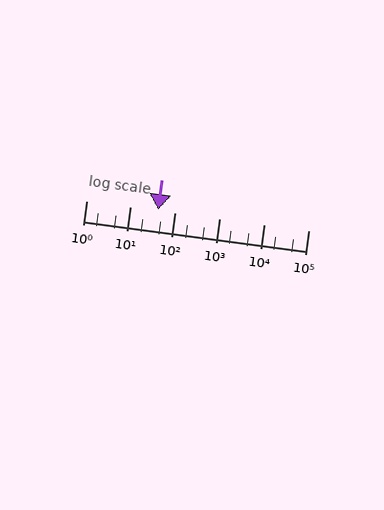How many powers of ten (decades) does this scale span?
The scale spans 5 decades, from 1 to 100000.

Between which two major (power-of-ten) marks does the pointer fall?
The pointer is between 10 and 100.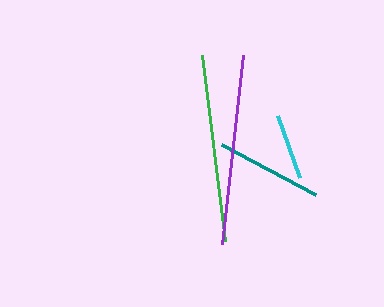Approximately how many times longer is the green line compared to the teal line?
The green line is approximately 1.8 times the length of the teal line.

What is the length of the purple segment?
The purple segment is approximately 191 pixels long.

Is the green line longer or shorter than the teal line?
The green line is longer than the teal line.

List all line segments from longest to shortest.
From longest to shortest: purple, green, teal, cyan.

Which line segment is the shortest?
The cyan line is the shortest at approximately 66 pixels.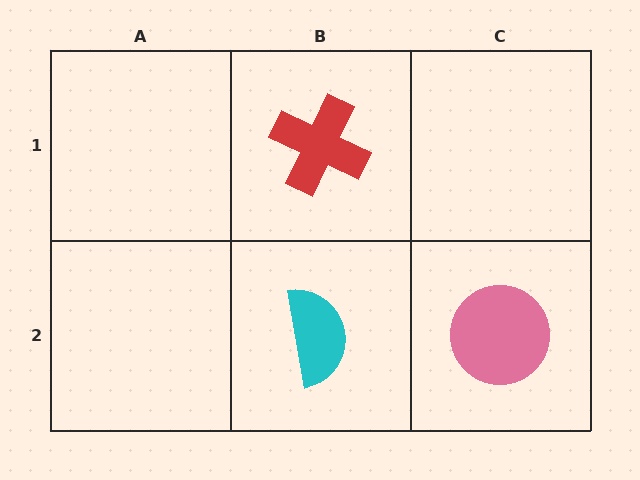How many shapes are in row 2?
2 shapes.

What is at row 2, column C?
A pink circle.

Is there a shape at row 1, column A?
No, that cell is empty.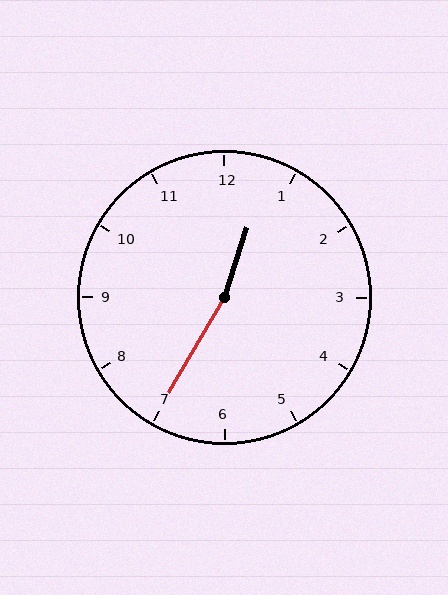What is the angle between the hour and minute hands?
Approximately 168 degrees.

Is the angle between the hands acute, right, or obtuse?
It is obtuse.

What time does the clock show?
12:35.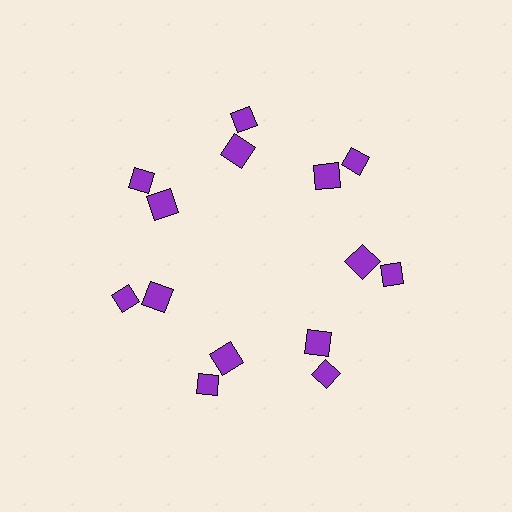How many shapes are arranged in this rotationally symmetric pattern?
There are 14 shapes, arranged in 7 groups of 2.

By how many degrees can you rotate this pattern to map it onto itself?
The pattern maps onto itself every 51 degrees of rotation.